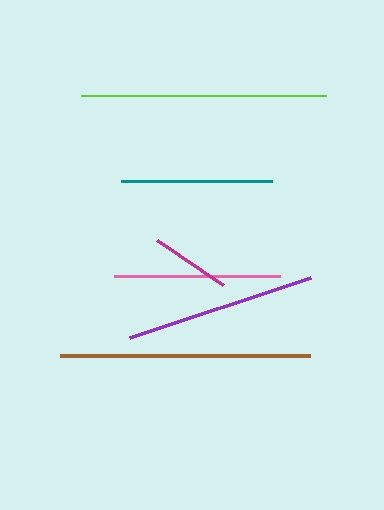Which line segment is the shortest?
The magenta line is the shortest at approximately 80 pixels.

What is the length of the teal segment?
The teal segment is approximately 151 pixels long.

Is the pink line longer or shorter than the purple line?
The purple line is longer than the pink line.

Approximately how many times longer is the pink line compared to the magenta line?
The pink line is approximately 2.1 times the length of the magenta line.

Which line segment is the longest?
The brown line is the longest at approximately 250 pixels.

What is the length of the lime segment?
The lime segment is approximately 245 pixels long.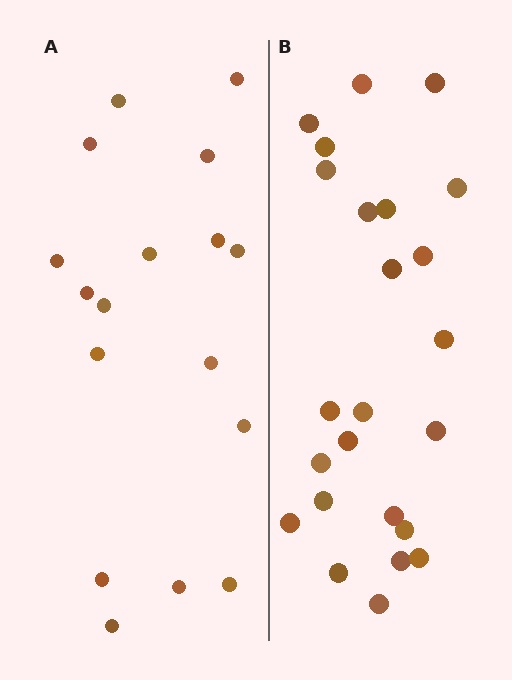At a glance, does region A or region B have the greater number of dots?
Region B (the right region) has more dots.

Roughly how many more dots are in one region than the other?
Region B has roughly 8 or so more dots than region A.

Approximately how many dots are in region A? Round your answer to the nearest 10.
About 20 dots. (The exact count is 17, which rounds to 20.)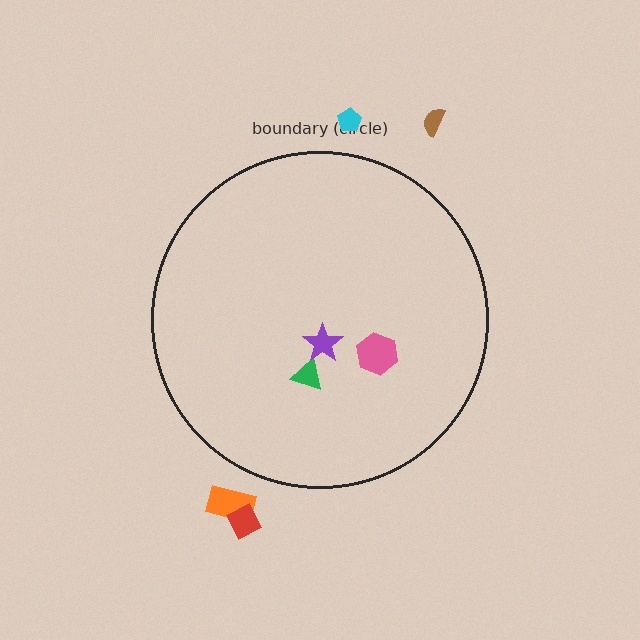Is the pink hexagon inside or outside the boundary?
Inside.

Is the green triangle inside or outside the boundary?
Inside.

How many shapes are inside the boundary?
3 inside, 4 outside.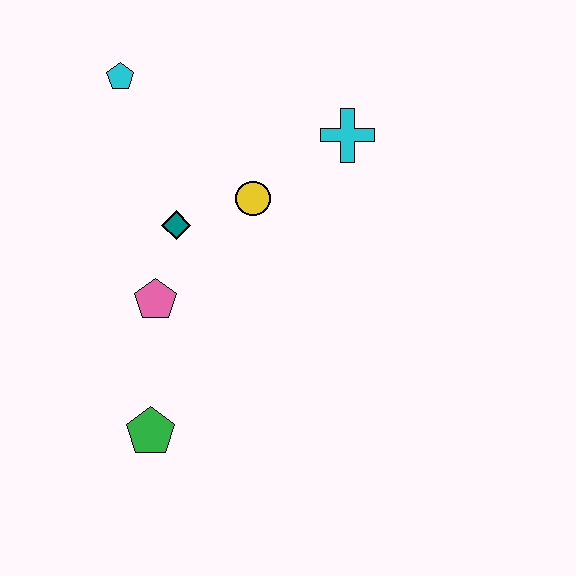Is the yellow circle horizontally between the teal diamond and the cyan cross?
Yes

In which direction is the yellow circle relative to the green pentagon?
The yellow circle is above the green pentagon.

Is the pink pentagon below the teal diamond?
Yes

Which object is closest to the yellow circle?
The teal diamond is closest to the yellow circle.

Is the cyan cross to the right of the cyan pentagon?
Yes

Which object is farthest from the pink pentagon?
The cyan cross is farthest from the pink pentagon.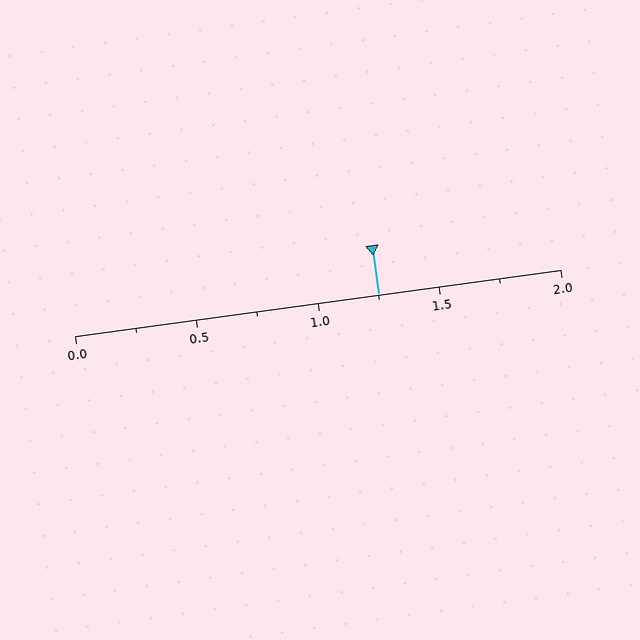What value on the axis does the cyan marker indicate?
The marker indicates approximately 1.25.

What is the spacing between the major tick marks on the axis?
The major ticks are spaced 0.5 apart.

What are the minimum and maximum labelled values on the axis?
The axis runs from 0.0 to 2.0.